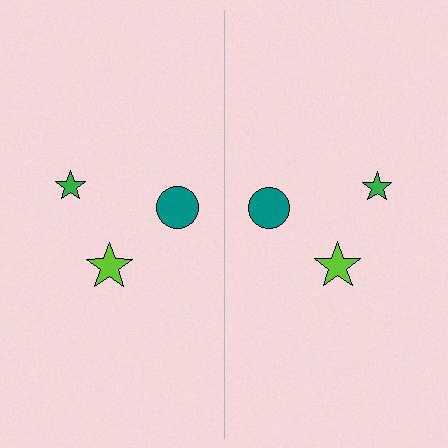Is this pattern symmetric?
Yes, this pattern has bilateral (reflection) symmetry.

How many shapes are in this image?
There are 6 shapes in this image.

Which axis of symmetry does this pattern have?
The pattern has a vertical axis of symmetry running through the center of the image.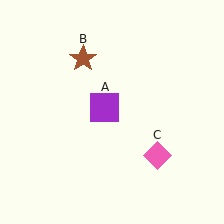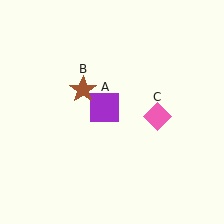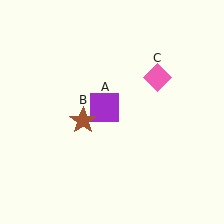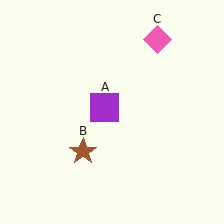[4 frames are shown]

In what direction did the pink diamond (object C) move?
The pink diamond (object C) moved up.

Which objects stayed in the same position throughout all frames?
Purple square (object A) remained stationary.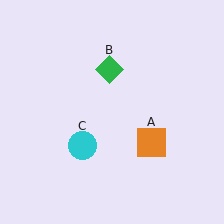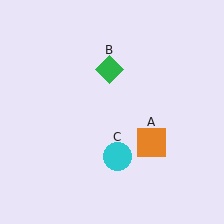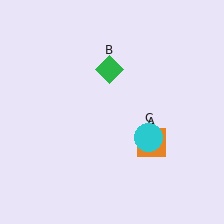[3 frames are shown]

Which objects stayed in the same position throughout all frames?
Orange square (object A) and green diamond (object B) remained stationary.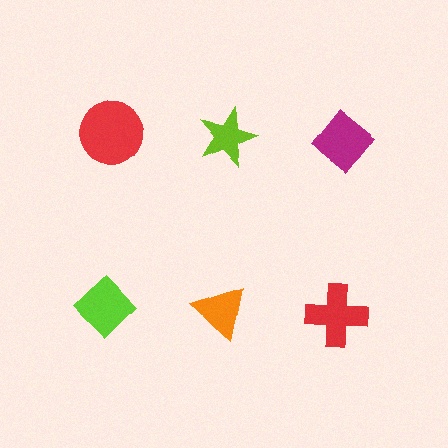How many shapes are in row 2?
3 shapes.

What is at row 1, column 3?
A magenta diamond.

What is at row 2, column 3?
A red cross.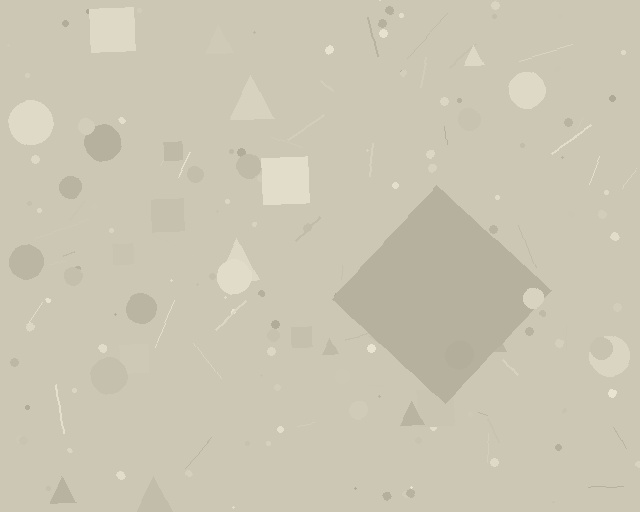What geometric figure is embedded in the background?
A diamond is embedded in the background.